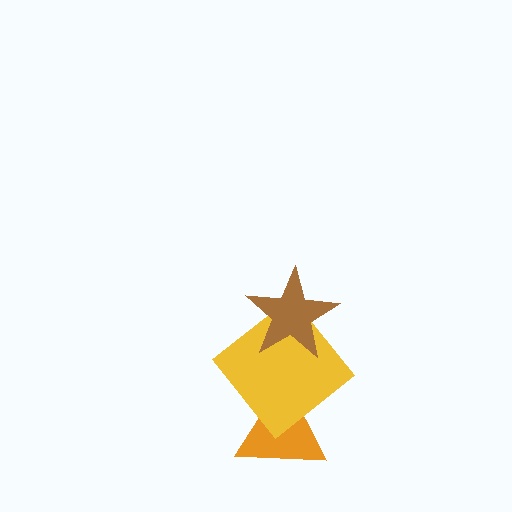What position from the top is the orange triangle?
The orange triangle is 3rd from the top.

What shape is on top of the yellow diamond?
The brown star is on top of the yellow diamond.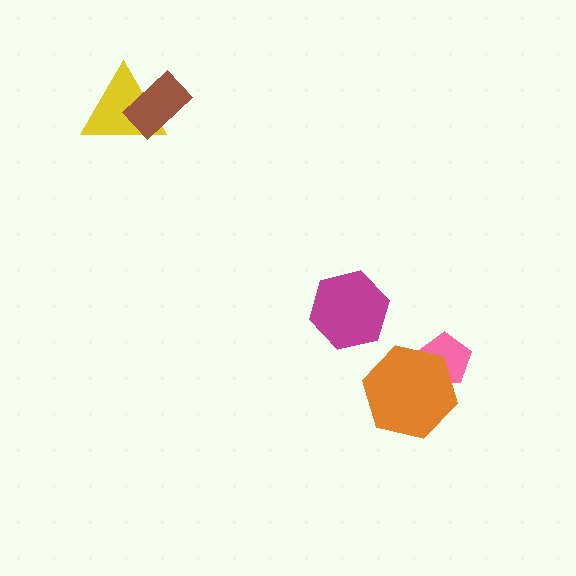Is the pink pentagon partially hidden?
Yes, it is partially covered by another shape.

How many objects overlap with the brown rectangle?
1 object overlaps with the brown rectangle.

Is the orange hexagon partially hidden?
No, no other shape covers it.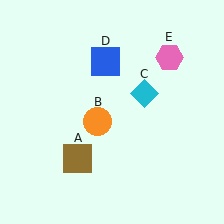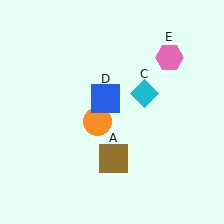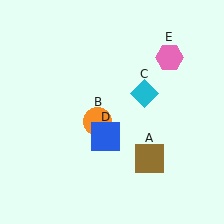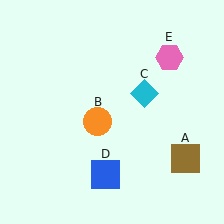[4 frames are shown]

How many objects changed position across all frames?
2 objects changed position: brown square (object A), blue square (object D).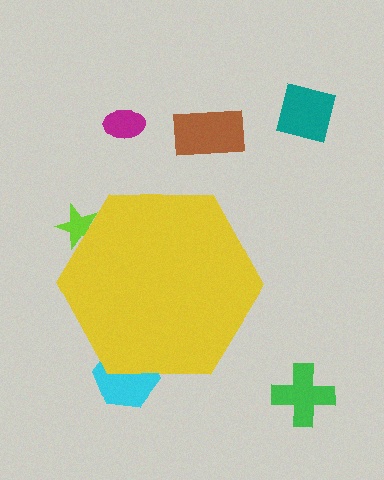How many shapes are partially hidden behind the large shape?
2 shapes are partially hidden.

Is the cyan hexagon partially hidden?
Yes, the cyan hexagon is partially hidden behind the yellow hexagon.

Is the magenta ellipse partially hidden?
No, the magenta ellipse is fully visible.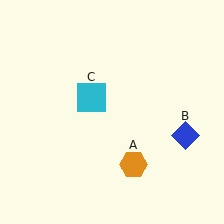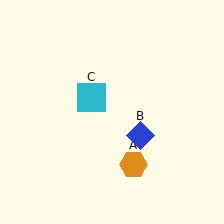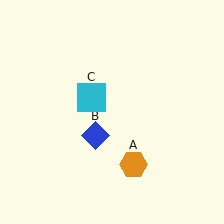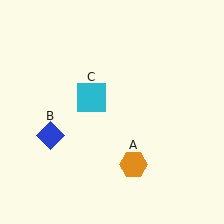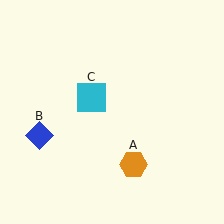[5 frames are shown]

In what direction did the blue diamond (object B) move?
The blue diamond (object B) moved left.